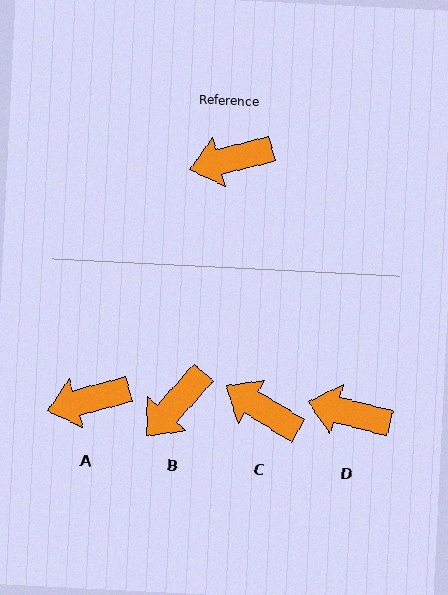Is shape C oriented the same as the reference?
No, it is off by about 47 degrees.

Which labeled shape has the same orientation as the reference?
A.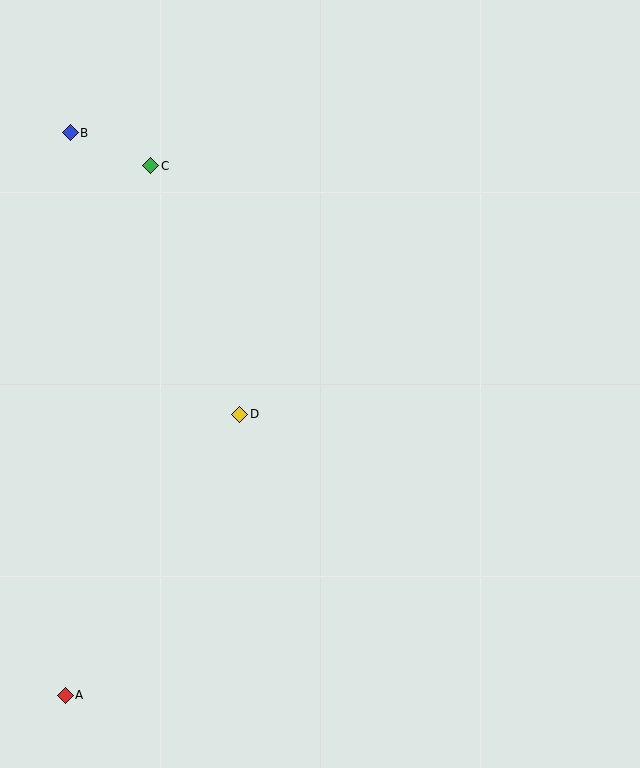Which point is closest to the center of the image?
Point D at (239, 414) is closest to the center.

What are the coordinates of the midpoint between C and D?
The midpoint between C and D is at (195, 290).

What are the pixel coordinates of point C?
Point C is at (151, 166).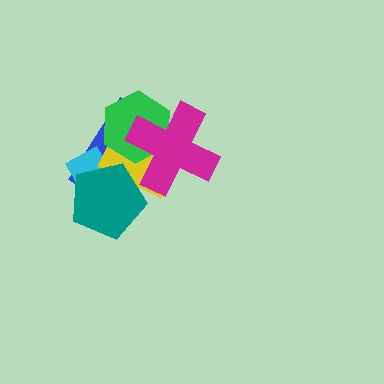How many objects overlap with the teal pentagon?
3 objects overlap with the teal pentagon.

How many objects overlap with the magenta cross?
3 objects overlap with the magenta cross.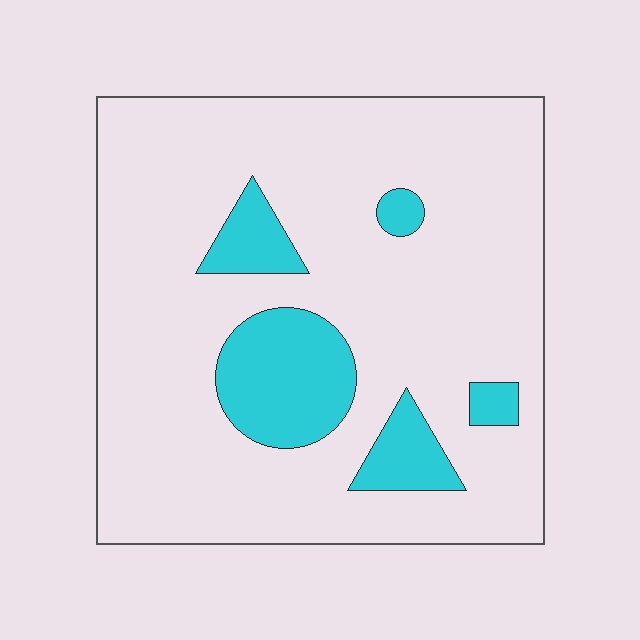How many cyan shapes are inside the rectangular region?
5.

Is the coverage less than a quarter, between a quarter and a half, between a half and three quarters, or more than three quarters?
Less than a quarter.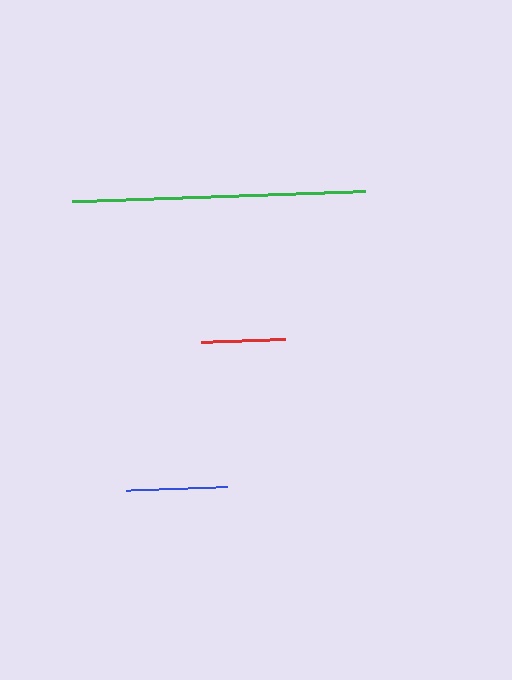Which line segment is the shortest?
The red line is the shortest at approximately 84 pixels.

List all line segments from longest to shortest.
From longest to shortest: green, blue, red.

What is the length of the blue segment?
The blue segment is approximately 101 pixels long.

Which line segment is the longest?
The green line is the longest at approximately 294 pixels.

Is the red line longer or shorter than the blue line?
The blue line is longer than the red line.